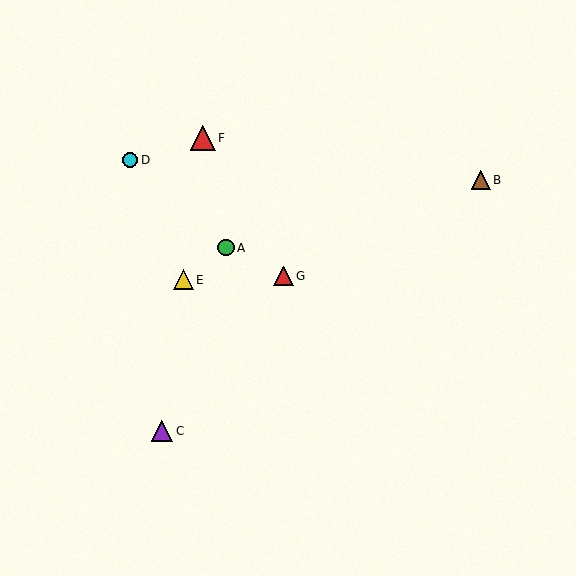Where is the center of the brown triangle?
The center of the brown triangle is at (481, 180).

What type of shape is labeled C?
Shape C is a purple triangle.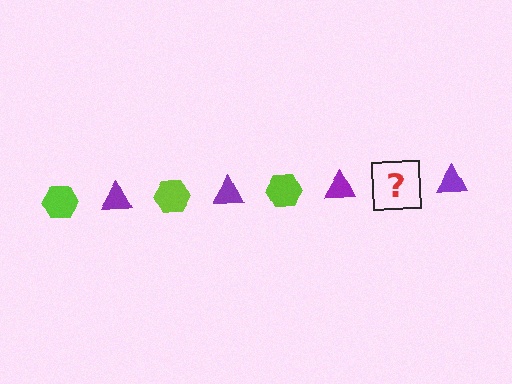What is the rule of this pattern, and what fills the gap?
The rule is that the pattern alternates between lime hexagon and purple triangle. The gap should be filled with a lime hexagon.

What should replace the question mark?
The question mark should be replaced with a lime hexagon.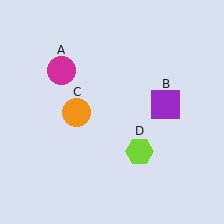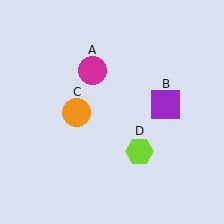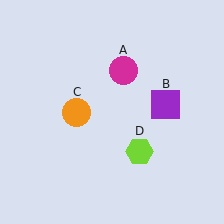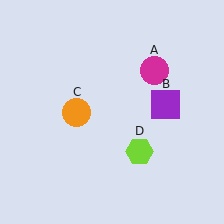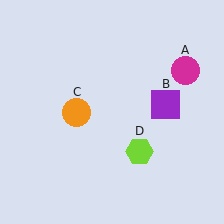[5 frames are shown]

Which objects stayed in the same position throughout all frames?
Purple square (object B) and orange circle (object C) and lime hexagon (object D) remained stationary.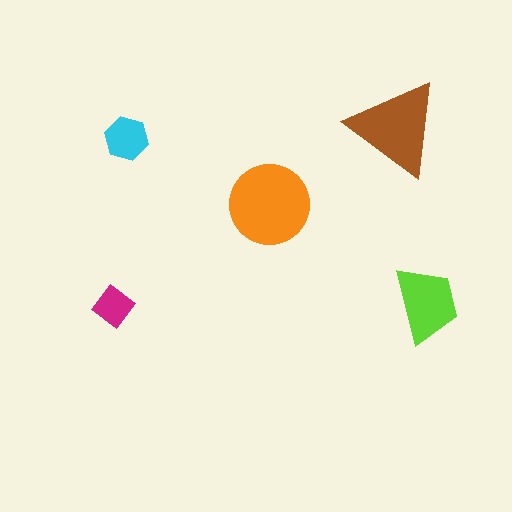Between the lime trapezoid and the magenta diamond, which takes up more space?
The lime trapezoid.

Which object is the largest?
The orange circle.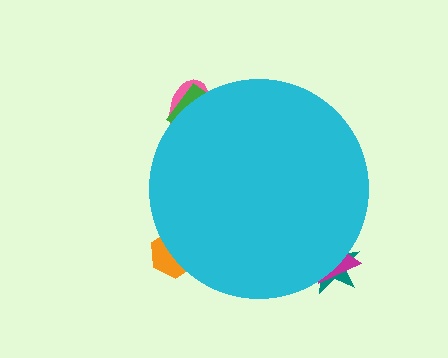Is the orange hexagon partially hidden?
Yes, the orange hexagon is partially hidden behind the cyan circle.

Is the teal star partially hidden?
Yes, the teal star is partially hidden behind the cyan circle.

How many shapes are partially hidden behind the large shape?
5 shapes are partially hidden.